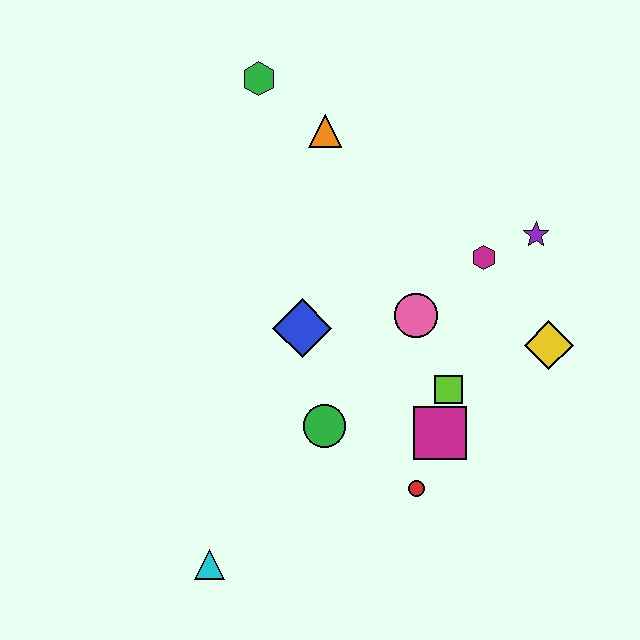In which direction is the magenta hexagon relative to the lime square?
The magenta hexagon is above the lime square.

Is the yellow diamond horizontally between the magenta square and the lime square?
No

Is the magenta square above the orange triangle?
No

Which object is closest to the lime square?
The magenta square is closest to the lime square.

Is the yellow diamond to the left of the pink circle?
No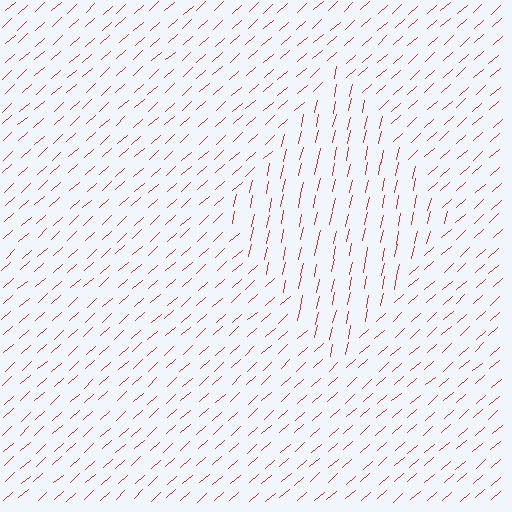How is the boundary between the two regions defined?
The boundary is defined purely by a change in line orientation (approximately 36 degrees difference). All lines are the same color and thickness.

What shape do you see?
I see a diamond.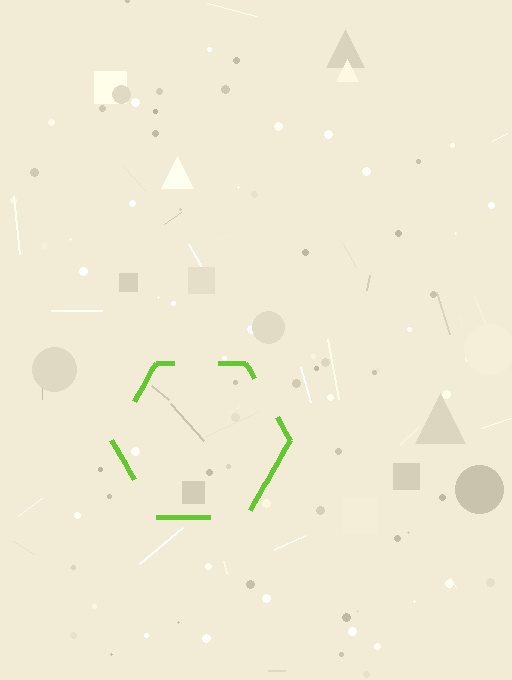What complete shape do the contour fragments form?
The contour fragments form a hexagon.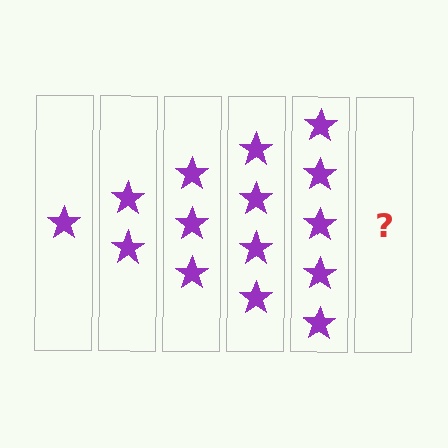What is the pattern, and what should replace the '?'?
The pattern is that each step adds one more star. The '?' should be 6 stars.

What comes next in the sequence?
The next element should be 6 stars.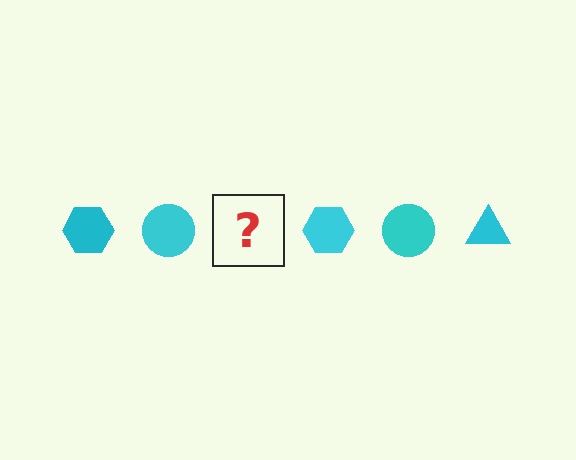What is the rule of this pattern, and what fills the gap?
The rule is that the pattern cycles through hexagon, circle, triangle shapes in cyan. The gap should be filled with a cyan triangle.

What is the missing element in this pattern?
The missing element is a cyan triangle.